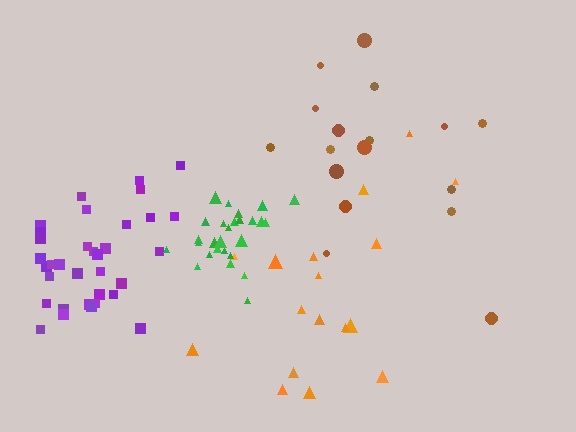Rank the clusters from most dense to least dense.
green, purple, orange, brown.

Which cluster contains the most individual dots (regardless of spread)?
Purple (34).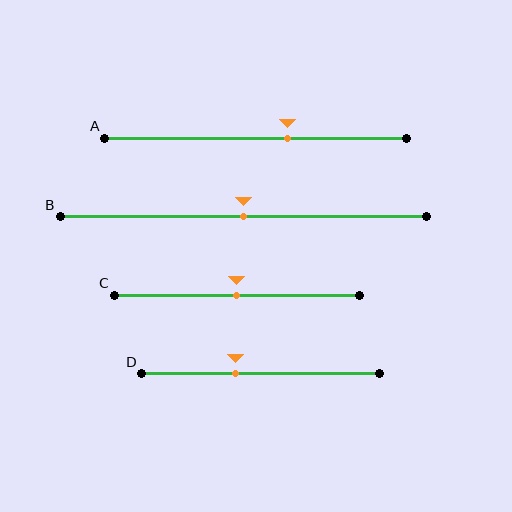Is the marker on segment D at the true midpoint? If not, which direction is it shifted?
No, the marker on segment D is shifted to the left by about 10% of the segment length.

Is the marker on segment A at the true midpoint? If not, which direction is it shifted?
No, the marker on segment A is shifted to the right by about 10% of the segment length.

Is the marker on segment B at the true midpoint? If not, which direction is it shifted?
Yes, the marker on segment B is at the true midpoint.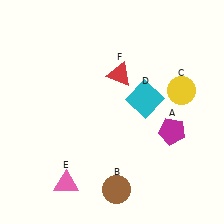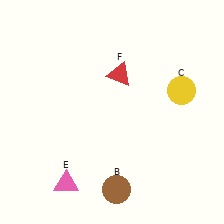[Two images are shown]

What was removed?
The cyan square (D), the magenta pentagon (A) were removed in Image 2.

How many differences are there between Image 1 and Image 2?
There are 2 differences between the two images.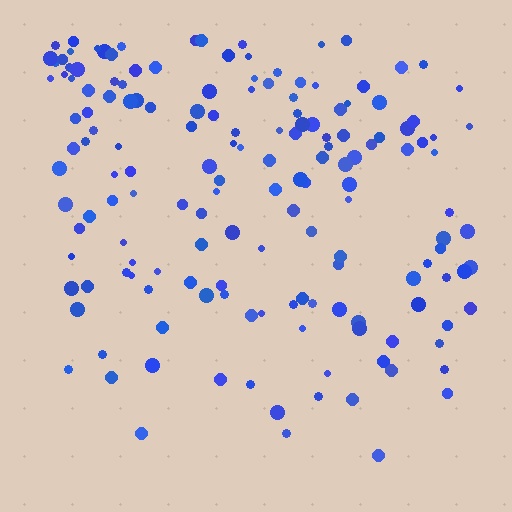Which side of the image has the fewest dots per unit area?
The bottom.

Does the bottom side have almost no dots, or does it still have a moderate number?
Still a moderate number, just noticeably fewer than the top.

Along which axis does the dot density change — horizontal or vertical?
Vertical.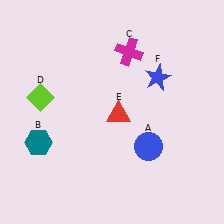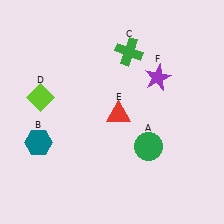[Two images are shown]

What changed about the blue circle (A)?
In Image 1, A is blue. In Image 2, it changed to green.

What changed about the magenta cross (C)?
In Image 1, C is magenta. In Image 2, it changed to green.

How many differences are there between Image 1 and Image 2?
There are 3 differences between the two images.